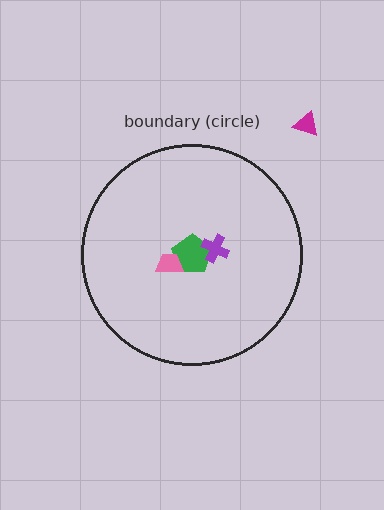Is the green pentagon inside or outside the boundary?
Inside.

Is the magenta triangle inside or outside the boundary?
Outside.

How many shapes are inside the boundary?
3 inside, 1 outside.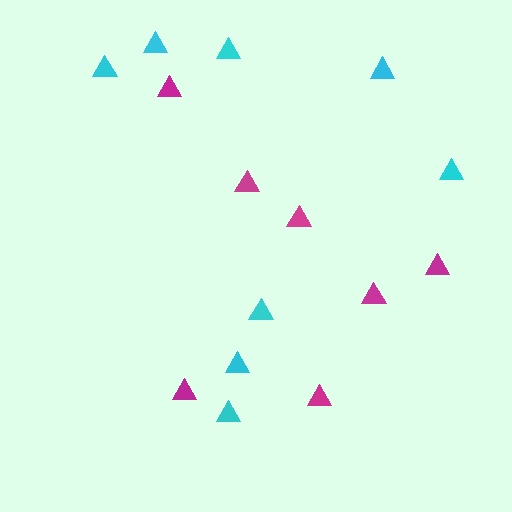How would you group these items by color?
There are 2 groups: one group of magenta triangles (7) and one group of cyan triangles (8).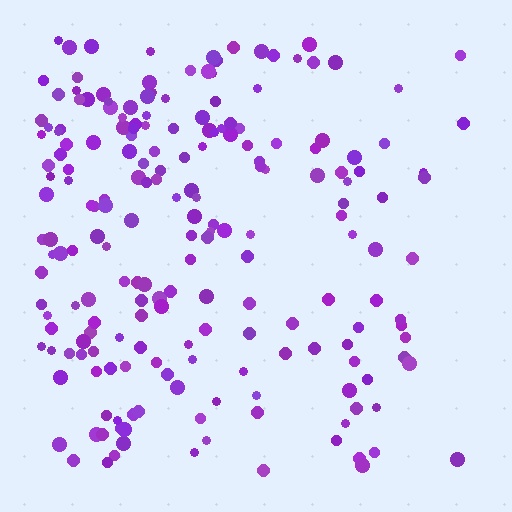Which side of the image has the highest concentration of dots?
The left.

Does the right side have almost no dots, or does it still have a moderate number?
Still a moderate number, just noticeably fewer than the left.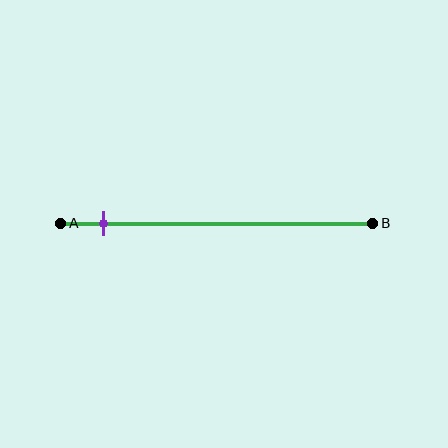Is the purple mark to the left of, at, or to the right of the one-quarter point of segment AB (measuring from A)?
The purple mark is to the left of the one-quarter point of segment AB.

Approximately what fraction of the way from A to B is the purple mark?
The purple mark is approximately 15% of the way from A to B.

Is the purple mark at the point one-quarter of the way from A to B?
No, the mark is at about 15% from A, not at the 25% one-quarter point.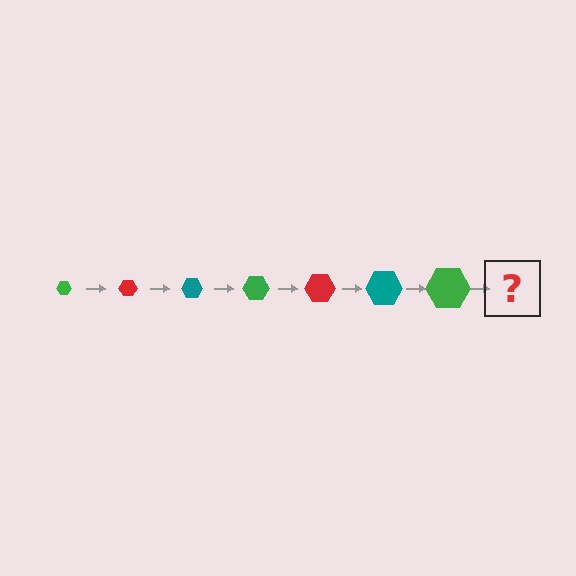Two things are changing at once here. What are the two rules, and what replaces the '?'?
The two rules are that the hexagon grows larger each step and the color cycles through green, red, and teal. The '?' should be a red hexagon, larger than the previous one.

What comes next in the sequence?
The next element should be a red hexagon, larger than the previous one.